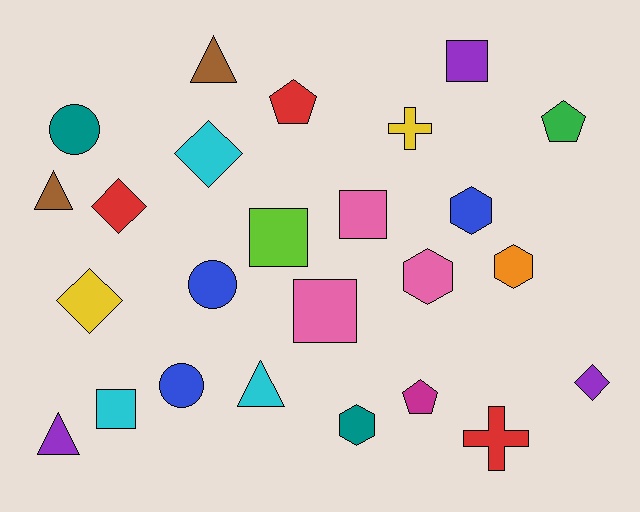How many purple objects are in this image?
There are 3 purple objects.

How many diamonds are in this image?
There are 4 diamonds.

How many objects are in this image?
There are 25 objects.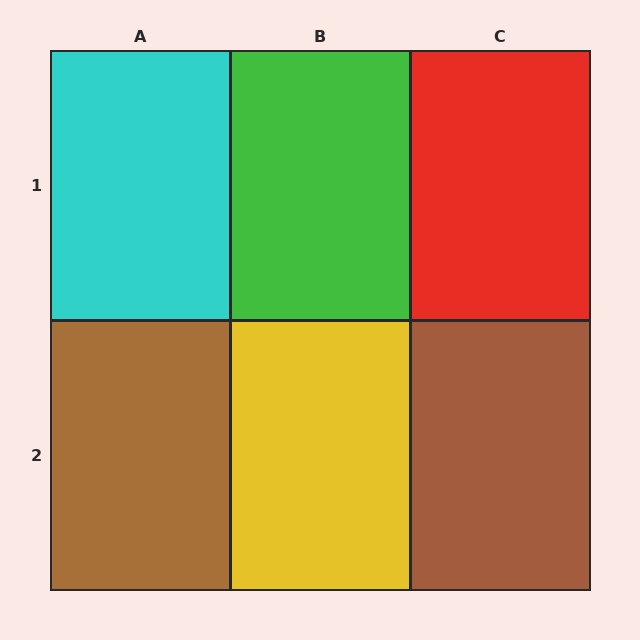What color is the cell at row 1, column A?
Cyan.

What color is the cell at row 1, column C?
Red.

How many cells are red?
1 cell is red.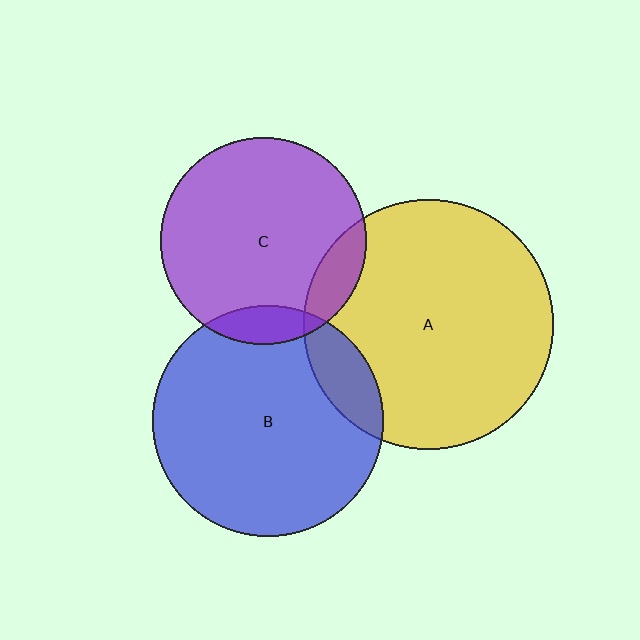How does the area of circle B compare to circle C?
Approximately 1.3 times.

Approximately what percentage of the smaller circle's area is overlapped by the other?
Approximately 15%.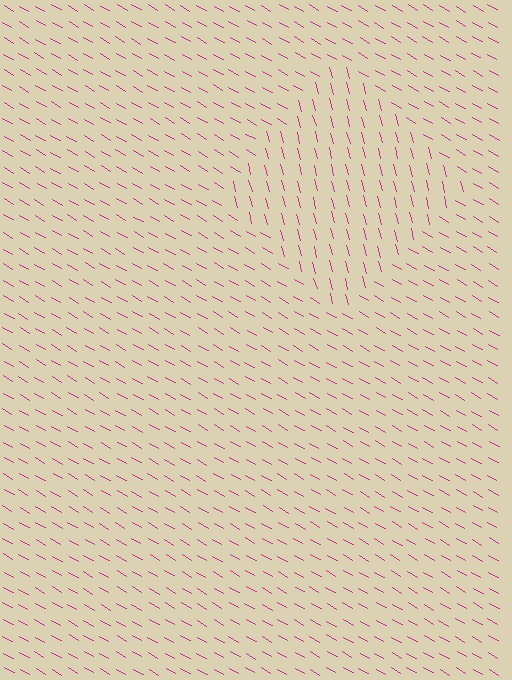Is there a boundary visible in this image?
Yes, there is a texture boundary formed by a change in line orientation.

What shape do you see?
I see a diamond.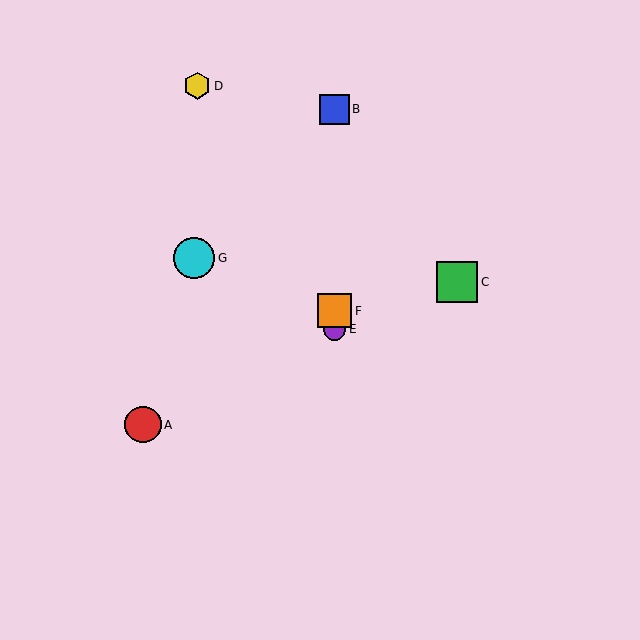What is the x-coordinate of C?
Object C is at x≈457.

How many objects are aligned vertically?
3 objects (B, E, F) are aligned vertically.